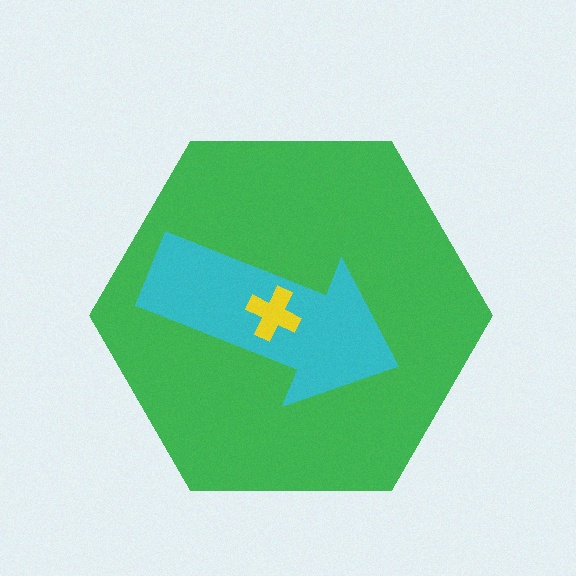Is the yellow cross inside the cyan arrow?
Yes.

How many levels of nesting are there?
3.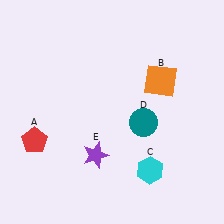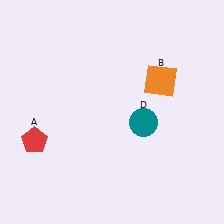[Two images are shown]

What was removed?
The cyan hexagon (C), the purple star (E) were removed in Image 2.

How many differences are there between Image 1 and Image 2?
There are 2 differences between the two images.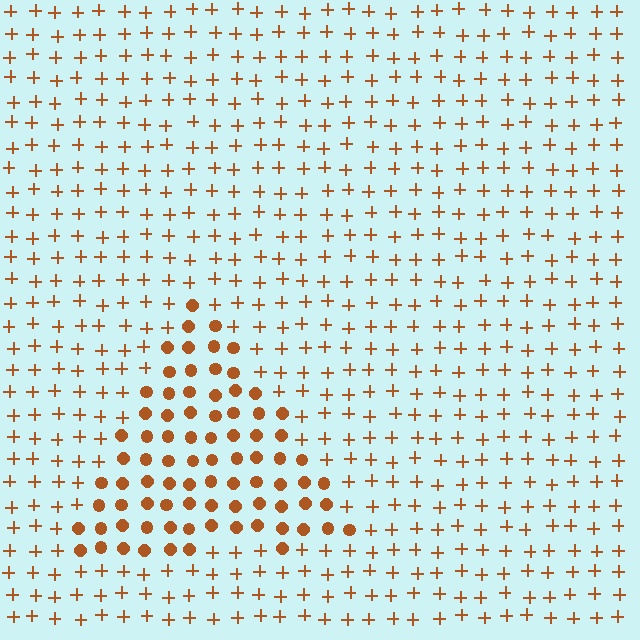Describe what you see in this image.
The image is filled with small brown elements arranged in a uniform grid. A triangle-shaped region contains circles, while the surrounding area contains plus signs. The boundary is defined purely by the change in element shape.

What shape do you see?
I see a triangle.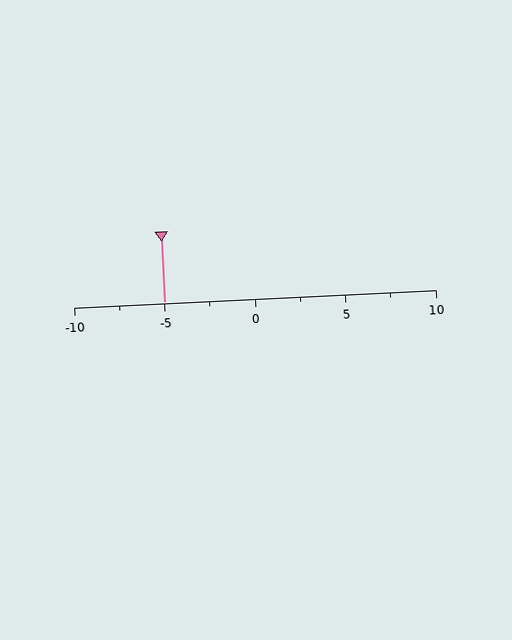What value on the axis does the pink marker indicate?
The marker indicates approximately -5.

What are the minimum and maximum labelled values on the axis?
The axis runs from -10 to 10.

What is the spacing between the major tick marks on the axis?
The major ticks are spaced 5 apart.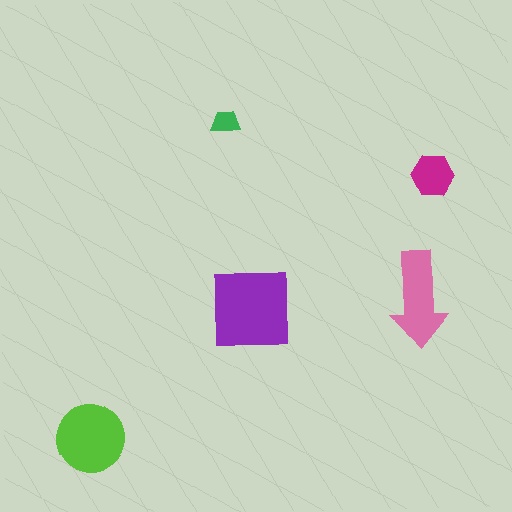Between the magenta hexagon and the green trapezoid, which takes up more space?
The magenta hexagon.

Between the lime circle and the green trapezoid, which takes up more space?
The lime circle.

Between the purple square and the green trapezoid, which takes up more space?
The purple square.